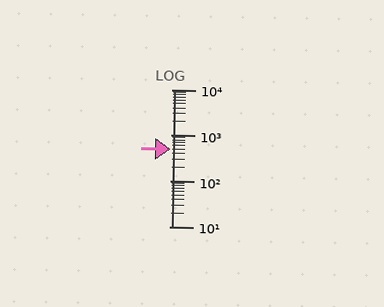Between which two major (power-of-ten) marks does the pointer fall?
The pointer is between 100 and 1000.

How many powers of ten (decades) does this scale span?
The scale spans 3 decades, from 10 to 10000.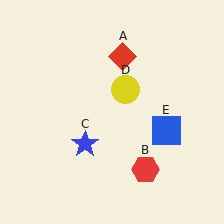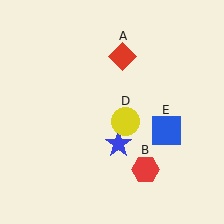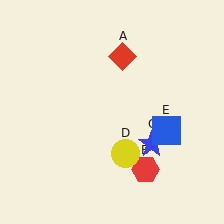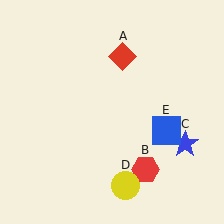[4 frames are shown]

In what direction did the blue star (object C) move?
The blue star (object C) moved right.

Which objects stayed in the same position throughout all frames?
Red diamond (object A) and red hexagon (object B) and blue square (object E) remained stationary.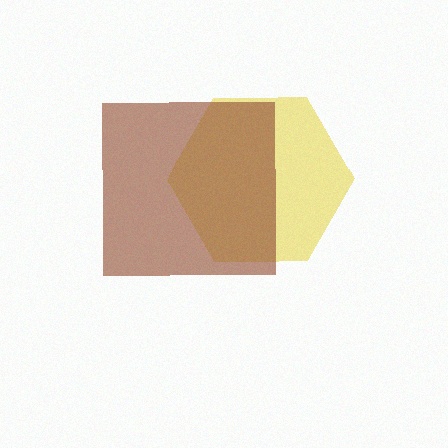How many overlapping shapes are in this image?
There are 2 overlapping shapes in the image.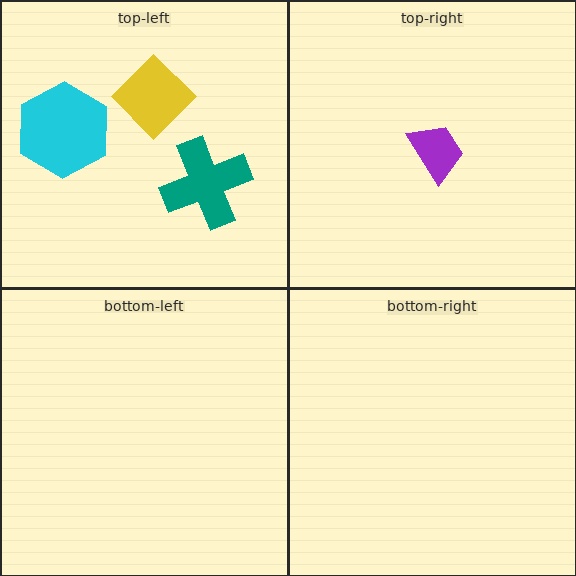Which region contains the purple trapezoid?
The top-right region.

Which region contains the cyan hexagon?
The top-left region.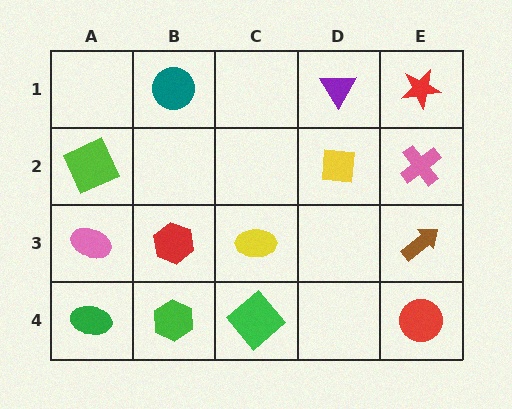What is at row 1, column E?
A red star.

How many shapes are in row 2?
3 shapes.